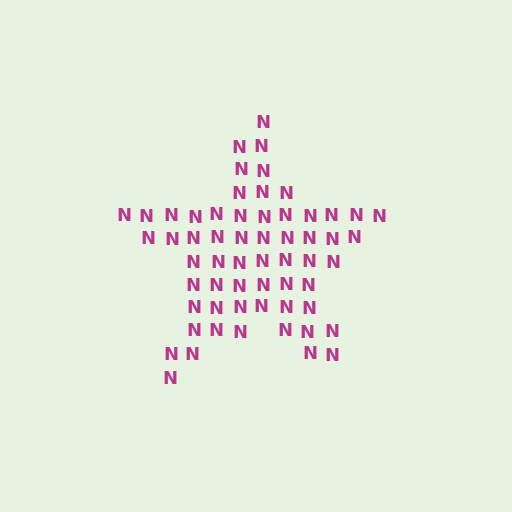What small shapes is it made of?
It is made of small letter N's.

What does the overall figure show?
The overall figure shows a star.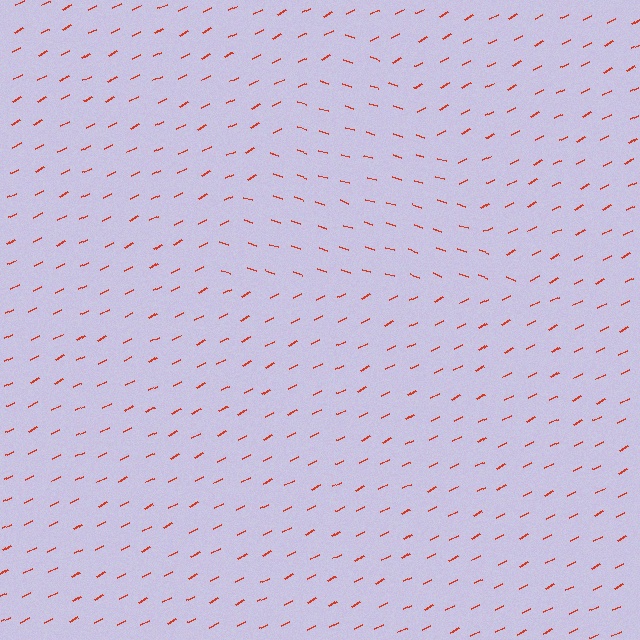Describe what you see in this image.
The image is filled with small red line segments. A triangle region in the image has lines oriented differently from the surrounding lines, creating a visible texture boundary.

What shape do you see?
I see a triangle.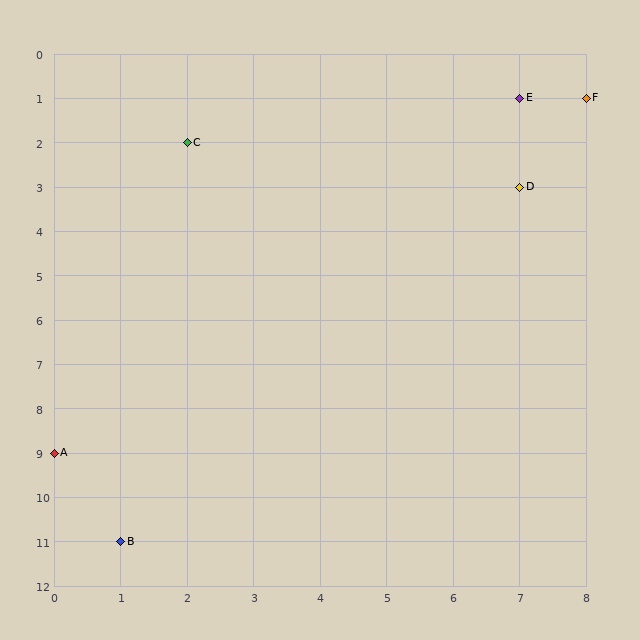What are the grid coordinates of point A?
Point A is at grid coordinates (0, 9).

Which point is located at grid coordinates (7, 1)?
Point E is at (7, 1).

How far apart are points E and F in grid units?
Points E and F are 1 column apart.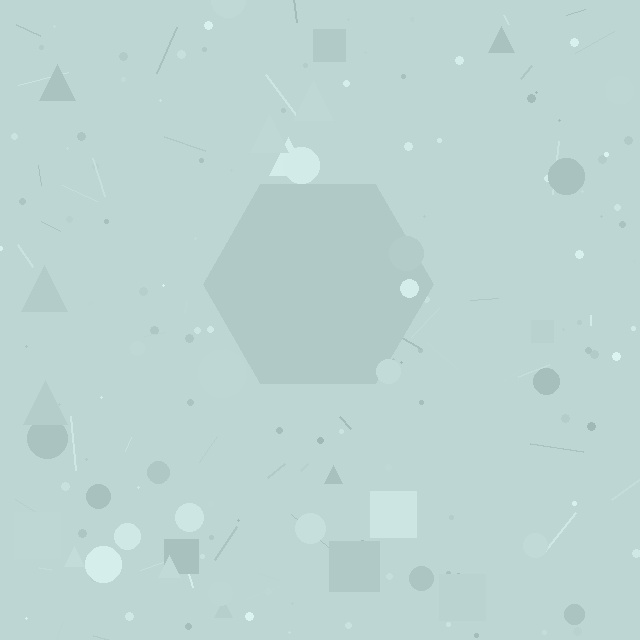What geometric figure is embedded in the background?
A hexagon is embedded in the background.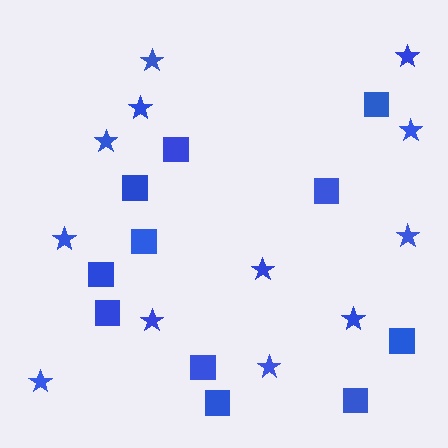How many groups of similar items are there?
There are 2 groups: one group of squares (11) and one group of stars (12).